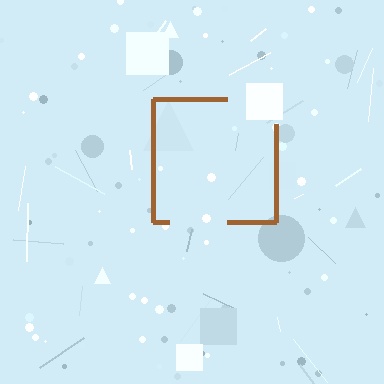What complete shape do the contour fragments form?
The contour fragments form a square.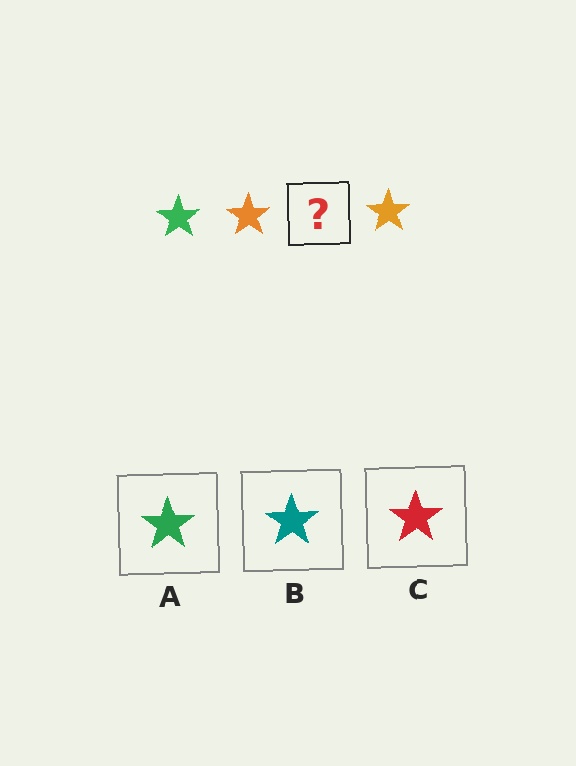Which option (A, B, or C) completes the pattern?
A.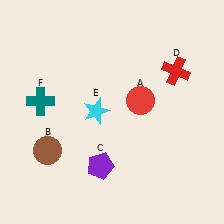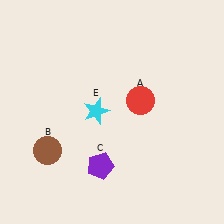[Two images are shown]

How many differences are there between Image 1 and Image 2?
There are 2 differences between the two images.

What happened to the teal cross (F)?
The teal cross (F) was removed in Image 2. It was in the top-left area of Image 1.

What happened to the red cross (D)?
The red cross (D) was removed in Image 2. It was in the top-right area of Image 1.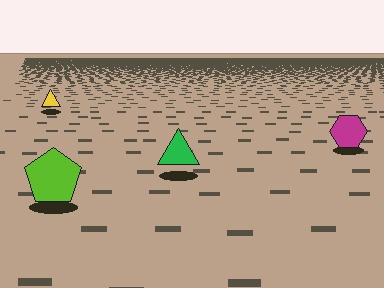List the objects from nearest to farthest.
From nearest to farthest: the lime pentagon, the green triangle, the magenta hexagon, the yellow triangle.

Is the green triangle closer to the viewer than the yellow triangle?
Yes. The green triangle is closer — you can tell from the texture gradient: the ground texture is coarser near it.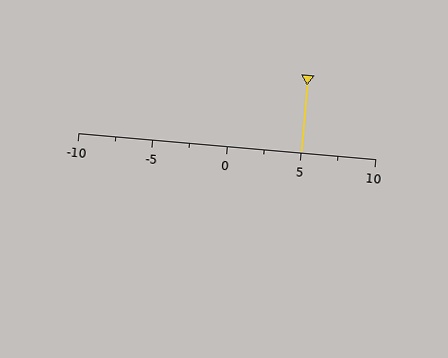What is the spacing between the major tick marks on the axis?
The major ticks are spaced 5 apart.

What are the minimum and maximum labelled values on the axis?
The axis runs from -10 to 10.